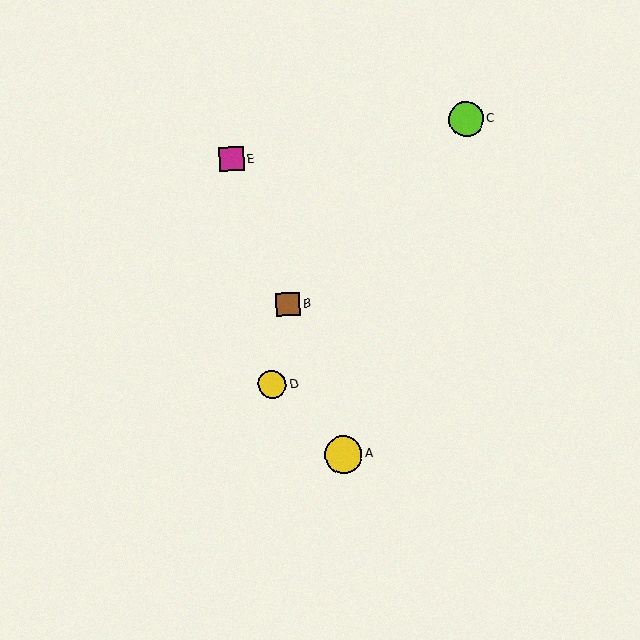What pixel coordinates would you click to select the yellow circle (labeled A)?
Click at (344, 455) to select the yellow circle A.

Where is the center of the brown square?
The center of the brown square is at (288, 304).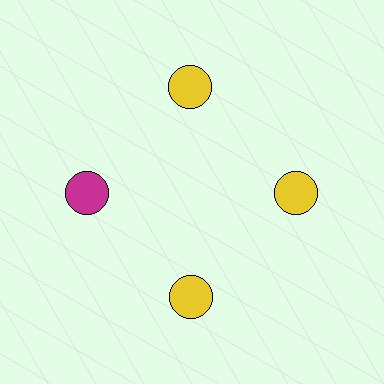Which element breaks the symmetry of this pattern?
The magenta circle at roughly the 9 o'clock position breaks the symmetry. All other shapes are yellow circles.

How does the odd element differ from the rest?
It has a different color: magenta instead of yellow.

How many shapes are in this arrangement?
There are 4 shapes arranged in a ring pattern.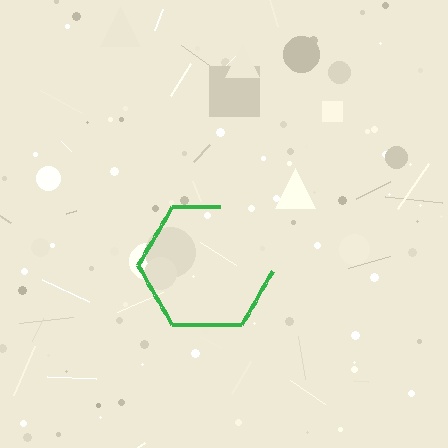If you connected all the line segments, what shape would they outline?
They would outline a hexagon.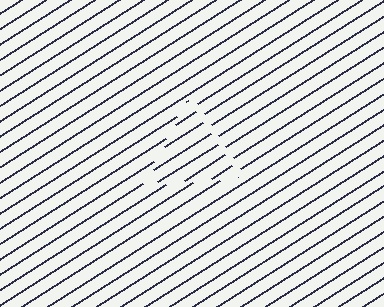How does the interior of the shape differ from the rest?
The interior of the shape contains the same grating, shifted by half a period — the contour is defined by the phase discontinuity where line-ends from the inner and outer gratings abut.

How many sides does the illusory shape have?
3 sides — the line-ends trace a triangle.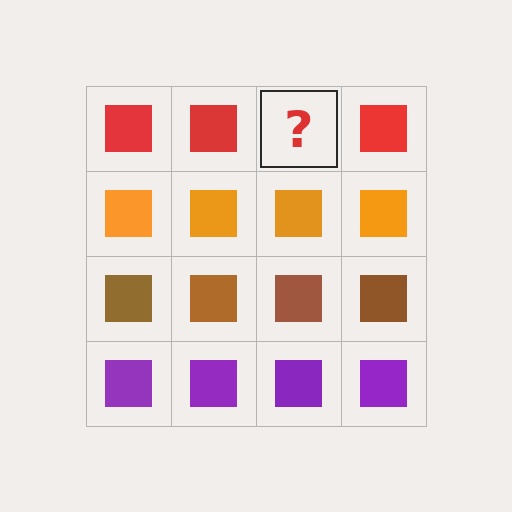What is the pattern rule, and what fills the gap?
The rule is that each row has a consistent color. The gap should be filled with a red square.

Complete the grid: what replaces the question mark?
The question mark should be replaced with a red square.